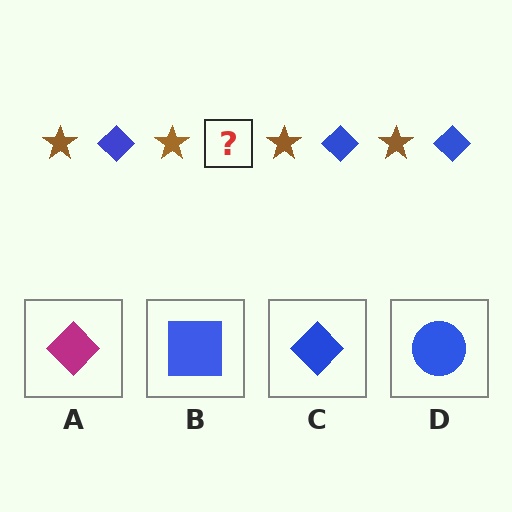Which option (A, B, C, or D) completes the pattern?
C.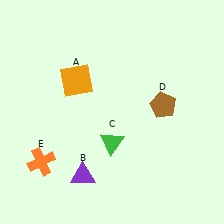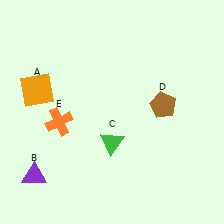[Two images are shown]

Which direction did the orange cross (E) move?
The orange cross (E) moved up.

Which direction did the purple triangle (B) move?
The purple triangle (B) moved left.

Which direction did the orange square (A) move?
The orange square (A) moved left.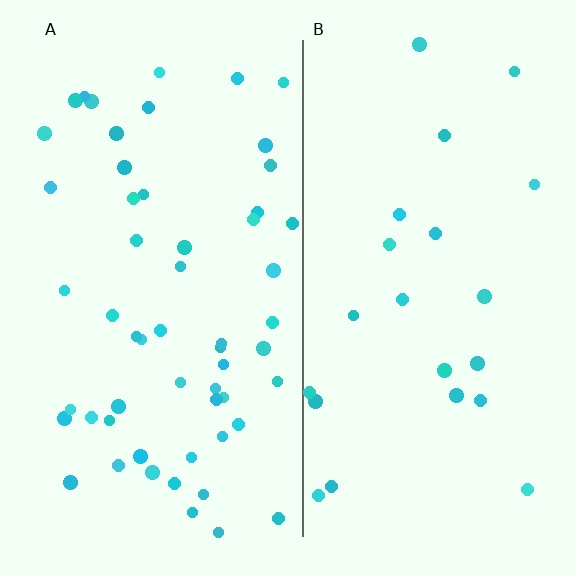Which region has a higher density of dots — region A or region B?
A (the left).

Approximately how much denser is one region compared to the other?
Approximately 2.6× — region A over region B.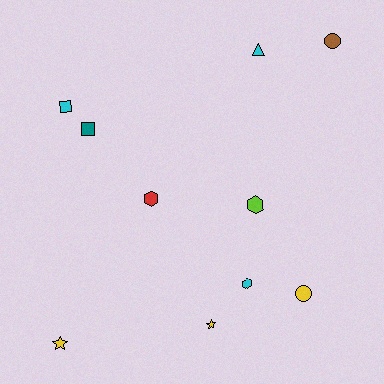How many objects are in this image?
There are 10 objects.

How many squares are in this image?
There are 2 squares.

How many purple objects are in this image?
There are no purple objects.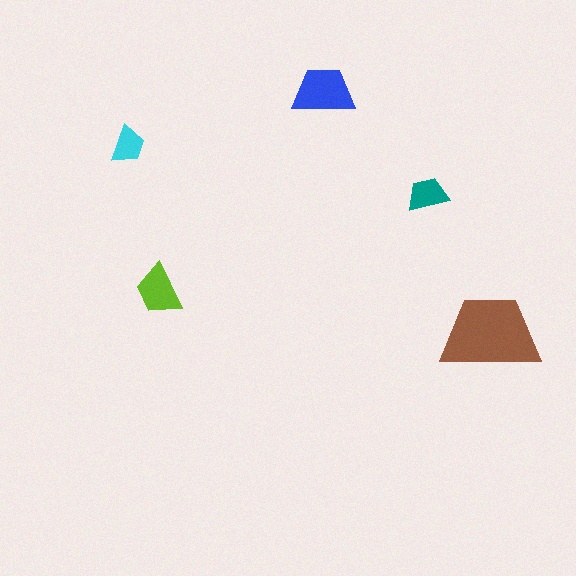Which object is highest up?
The blue trapezoid is topmost.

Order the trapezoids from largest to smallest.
the brown one, the blue one, the lime one, the teal one, the cyan one.